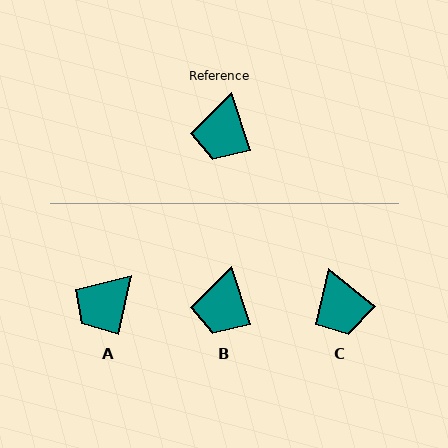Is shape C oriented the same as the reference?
No, it is off by about 33 degrees.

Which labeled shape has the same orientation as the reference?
B.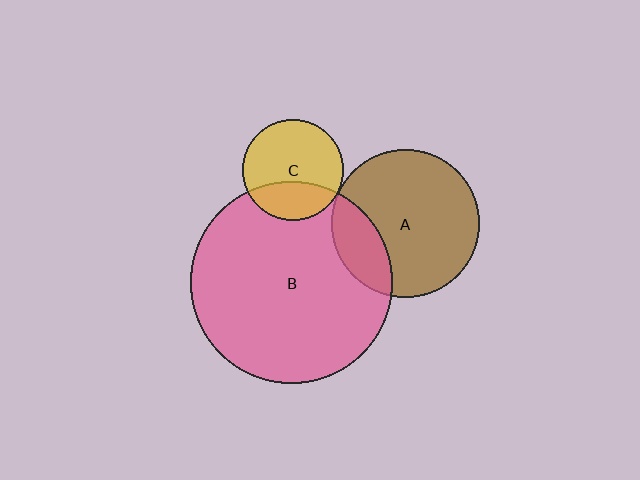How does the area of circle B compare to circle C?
Approximately 4.0 times.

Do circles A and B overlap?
Yes.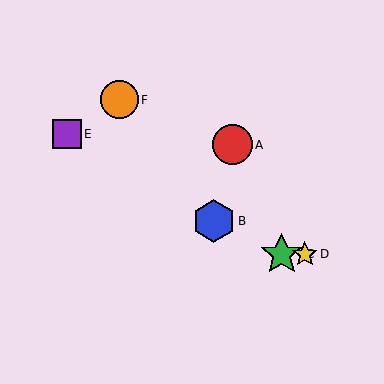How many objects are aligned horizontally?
2 objects (C, D) are aligned horizontally.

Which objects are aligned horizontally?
Objects C, D are aligned horizontally.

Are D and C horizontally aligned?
Yes, both are at y≈254.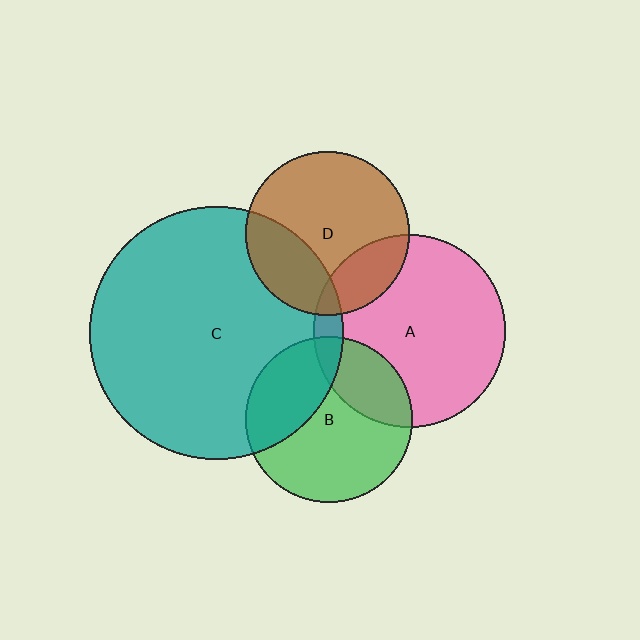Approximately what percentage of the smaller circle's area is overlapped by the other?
Approximately 10%.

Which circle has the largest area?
Circle C (teal).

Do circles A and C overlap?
Yes.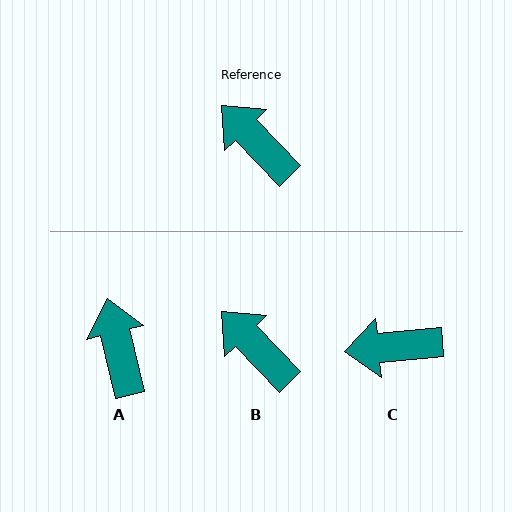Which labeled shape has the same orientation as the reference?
B.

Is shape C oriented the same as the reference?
No, it is off by about 51 degrees.